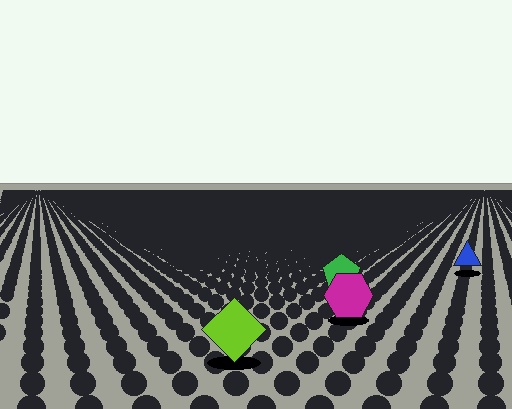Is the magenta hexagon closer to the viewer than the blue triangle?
Yes. The magenta hexagon is closer — you can tell from the texture gradient: the ground texture is coarser near it.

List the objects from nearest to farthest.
From nearest to farthest: the lime diamond, the magenta hexagon, the green pentagon, the blue triangle.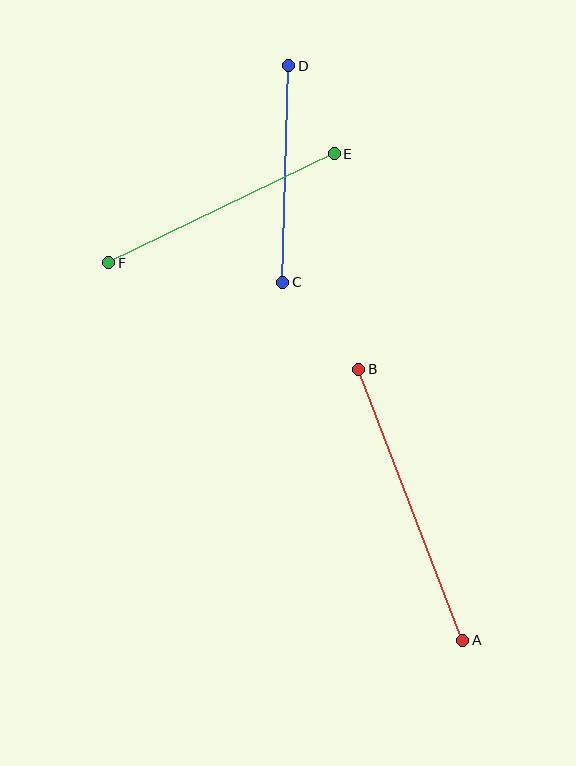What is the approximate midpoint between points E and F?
The midpoint is at approximately (222, 208) pixels.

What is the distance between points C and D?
The distance is approximately 216 pixels.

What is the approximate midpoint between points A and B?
The midpoint is at approximately (411, 505) pixels.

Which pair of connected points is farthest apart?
Points A and B are farthest apart.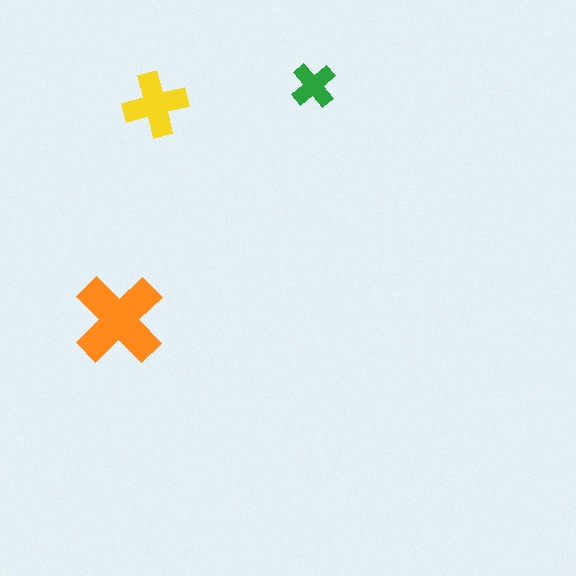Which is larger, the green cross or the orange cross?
The orange one.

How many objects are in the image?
There are 3 objects in the image.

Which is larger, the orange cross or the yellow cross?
The orange one.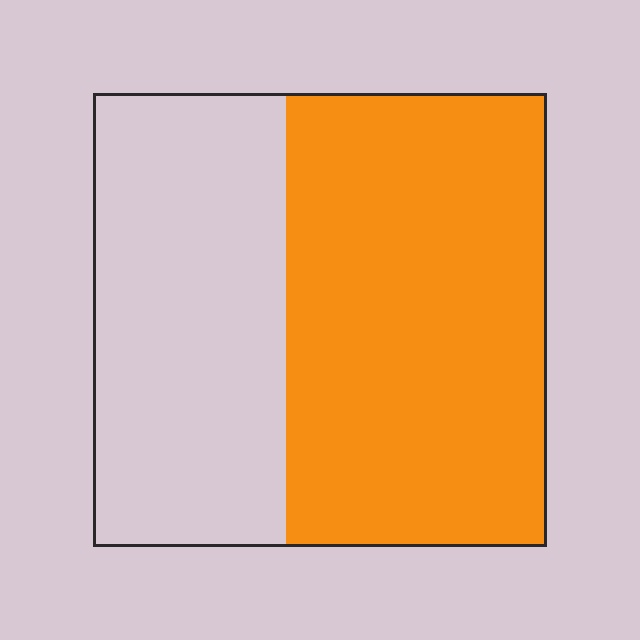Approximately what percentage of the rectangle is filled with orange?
Approximately 55%.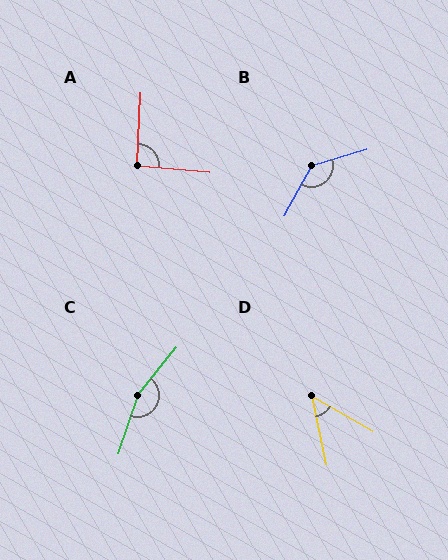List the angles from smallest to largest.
D (48°), A (92°), B (135°), C (160°).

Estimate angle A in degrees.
Approximately 92 degrees.